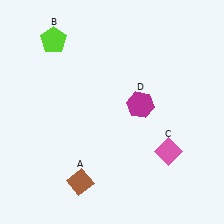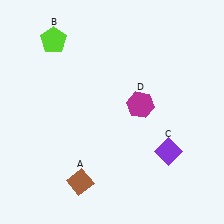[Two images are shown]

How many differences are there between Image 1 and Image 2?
There is 1 difference between the two images.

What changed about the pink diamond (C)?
In Image 1, C is pink. In Image 2, it changed to purple.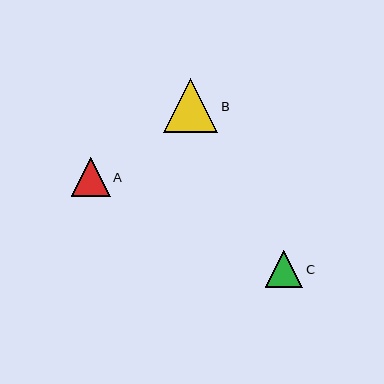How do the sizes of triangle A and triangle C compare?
Triangle A and triangle C are approximately the same size.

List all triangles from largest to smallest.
From largest to smallest: B, A, C.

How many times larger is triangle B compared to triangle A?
Triangle B is approximately 1.4 times the size of triangle A.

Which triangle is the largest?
Triangle B is the largest with a size of approximately 54 pixels.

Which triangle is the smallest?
Triangle C is the smallest with a size of approximately 37 pixels.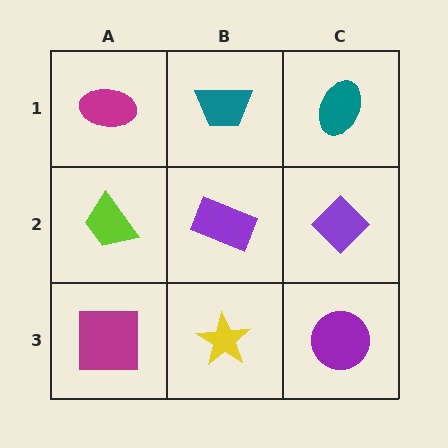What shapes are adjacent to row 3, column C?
A purple diamond (row 2, column C), a yellow star (row 3, column B).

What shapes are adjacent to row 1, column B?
A purple rectangle (row 2, column B), a magenta ellipse (row 1, column A), a teal ellipse (row 1, column C).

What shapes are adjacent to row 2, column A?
A magenta ellipse (row 1, column A), a magenta square (row 3, column A), a purple rectangle (row 2, column B).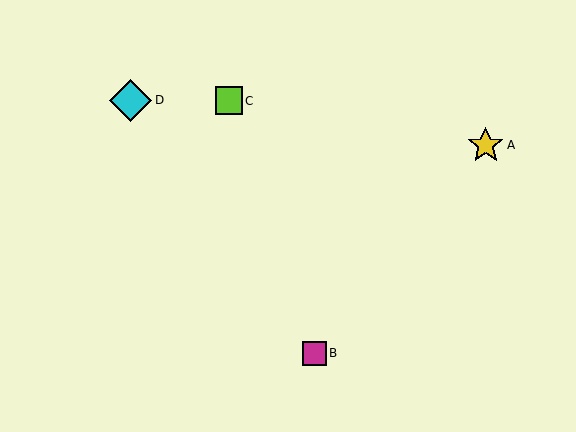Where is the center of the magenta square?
The center of the magenta square is at (314, 353).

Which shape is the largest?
The cyan diamond (labeled D) is the largest.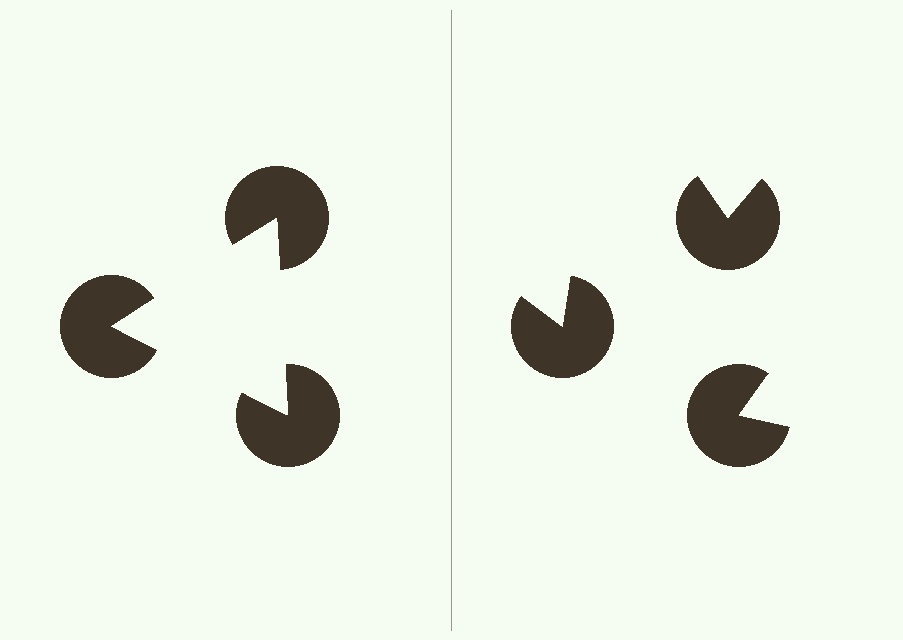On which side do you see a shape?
An illusory triangle appears on the left side. On the right side the wedge cuts are rotated, so no coherent shape forms.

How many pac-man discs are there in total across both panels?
6 — 3 on each side.